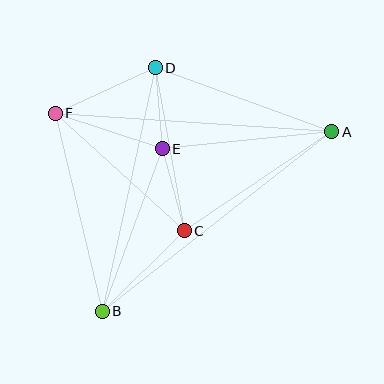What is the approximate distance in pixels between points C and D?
The distance between C and D is approximately 165 pixels.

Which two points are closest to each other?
Points D and E are closest to each other.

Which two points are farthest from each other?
Points A and B are farthest from each other.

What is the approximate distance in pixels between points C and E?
The distance between C and E is approximately 85 pixels.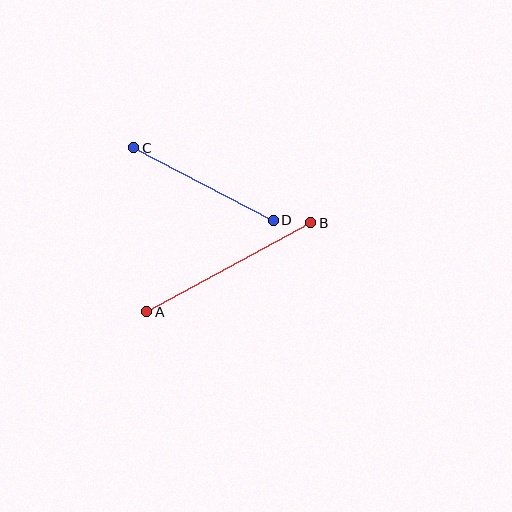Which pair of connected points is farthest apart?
Points A and B are farthest apart.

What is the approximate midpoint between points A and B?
The midpoint is at approximately (229, 267) pixels.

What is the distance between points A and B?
The distance is approximately 187 pixels.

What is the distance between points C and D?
The distance is approximately 157 pixels.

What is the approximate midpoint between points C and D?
The midpoint is at approximately (203, 184) pixels.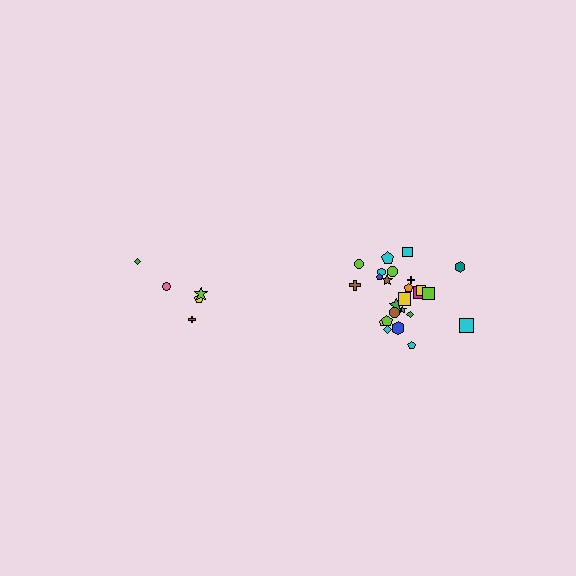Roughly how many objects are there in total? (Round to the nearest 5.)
Roughly 30 objects in total.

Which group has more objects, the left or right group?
The right group.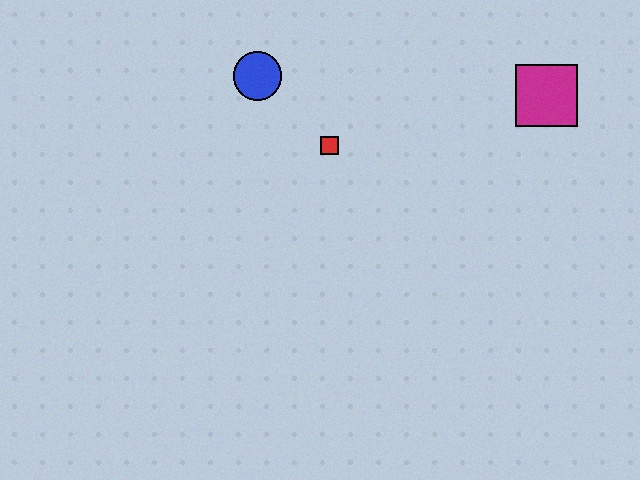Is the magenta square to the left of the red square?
No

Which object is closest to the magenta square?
The red square is closest to the magenta square.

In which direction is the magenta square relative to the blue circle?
The magenta square is to the right of the blue circle.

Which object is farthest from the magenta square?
The blue circle is farthest from the magenta square.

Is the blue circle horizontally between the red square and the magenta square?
No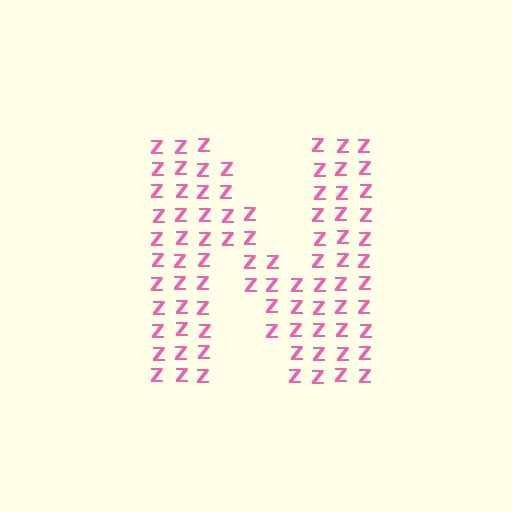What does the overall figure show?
The overall figure shows the letter N.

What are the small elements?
The small elements are letter Z's.